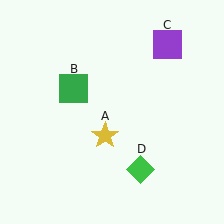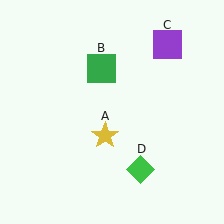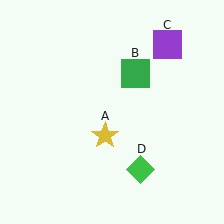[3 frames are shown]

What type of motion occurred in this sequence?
The green square (object B) rotated clockwise around the center of the scene.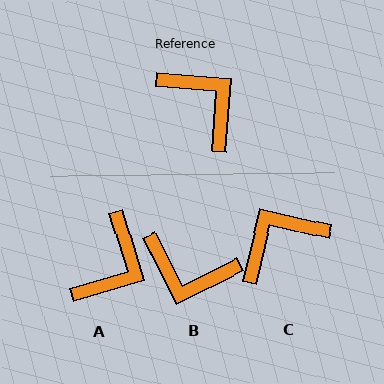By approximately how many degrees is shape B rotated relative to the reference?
Approximately 149 degrees clockwise.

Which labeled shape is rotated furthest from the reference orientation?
B, about 149 degrees away.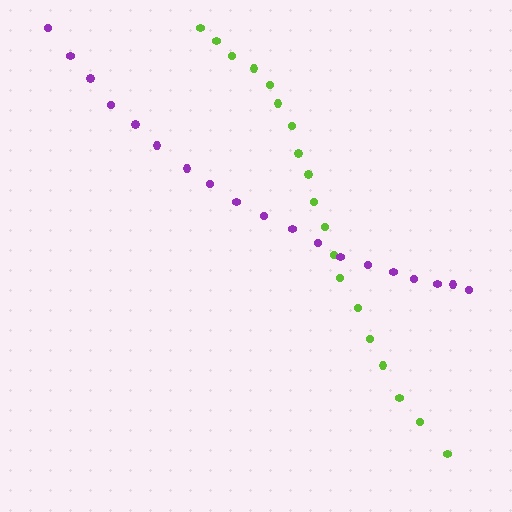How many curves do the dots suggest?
There are 2 distinct paths.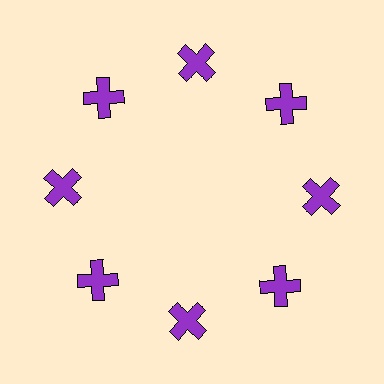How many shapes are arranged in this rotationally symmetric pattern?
There are 8 shapes, arranged in 8 groups of 1.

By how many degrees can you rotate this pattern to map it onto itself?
The pattern maps onto itself every 45 degrees of rotation.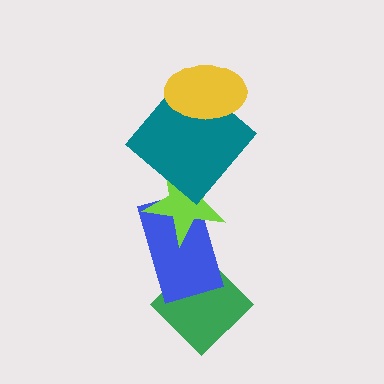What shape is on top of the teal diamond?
The yellow ellipse is on top of the teal diamond.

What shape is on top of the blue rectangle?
The lime star is on top of the blue rectangle.